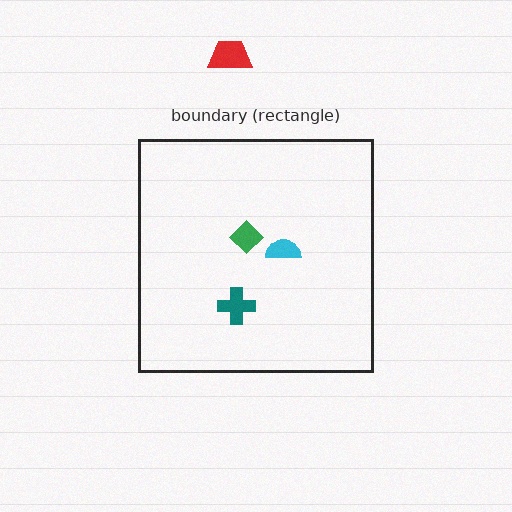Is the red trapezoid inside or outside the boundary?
Outside.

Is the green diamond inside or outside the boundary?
Inside.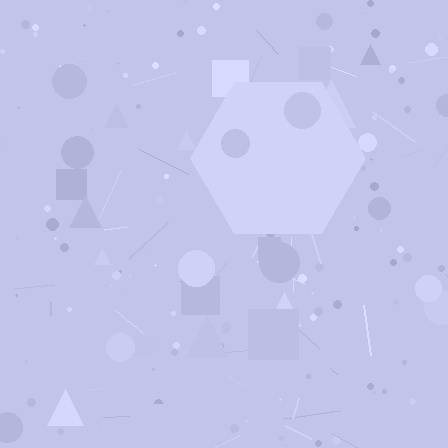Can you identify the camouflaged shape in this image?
The camouflaged shape is a hexagon.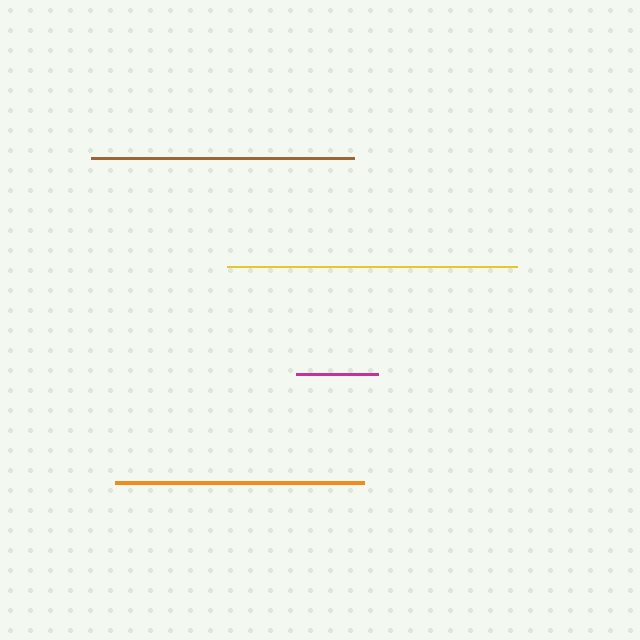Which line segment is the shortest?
The magenta line is the shortest at approximately 82 pixels.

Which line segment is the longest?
The yellow line is the longest at approximately 290 pixels.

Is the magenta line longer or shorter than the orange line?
The orange line is longer than the magenta line.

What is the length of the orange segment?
The orange segment is approximately 249 pixels long.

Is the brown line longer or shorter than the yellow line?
The yellow line is longer than the brown line.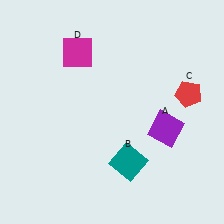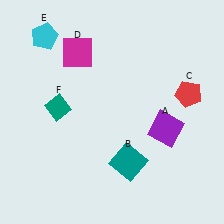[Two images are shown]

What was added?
A cyan pentagon (E), a teal diamond (F) were added in Image 2.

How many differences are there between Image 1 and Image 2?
There are 2 differences between the two images.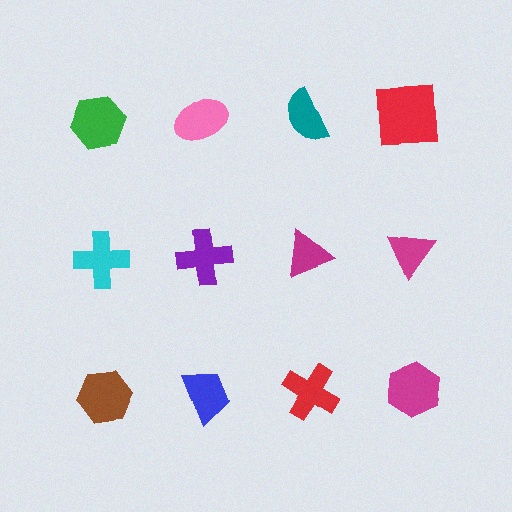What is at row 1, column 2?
A pink ellipse.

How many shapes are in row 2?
4 shapes.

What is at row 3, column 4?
A magenta hexagon.